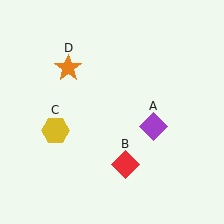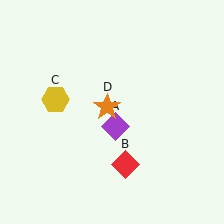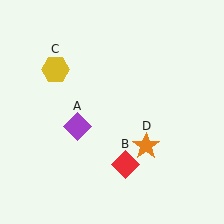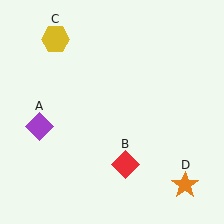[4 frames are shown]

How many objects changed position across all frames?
3 objects changed position: purple diamond (object A), yellow hexagon (object C), orange star (object D).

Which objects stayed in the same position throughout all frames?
Red diamond (object B) remained stationary.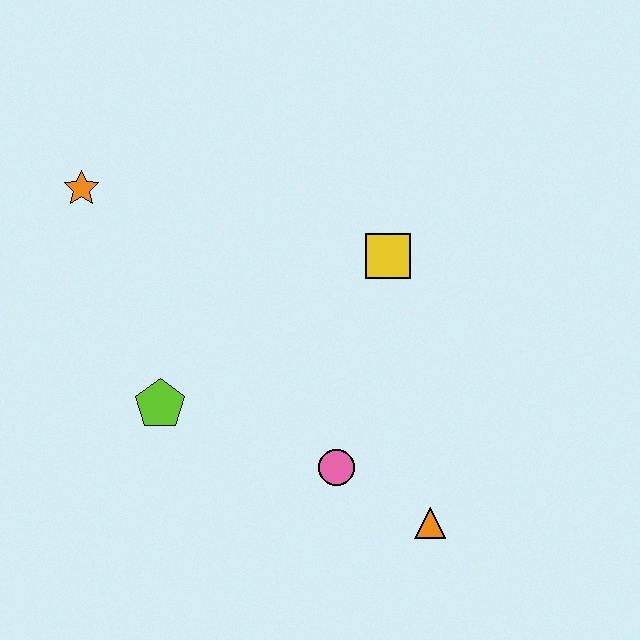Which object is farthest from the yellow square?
The orange star is farthest from the yellow square.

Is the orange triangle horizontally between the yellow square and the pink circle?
No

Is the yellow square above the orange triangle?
Yes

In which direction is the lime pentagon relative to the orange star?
The lime pentagon is below the orange star.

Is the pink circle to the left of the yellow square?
Yes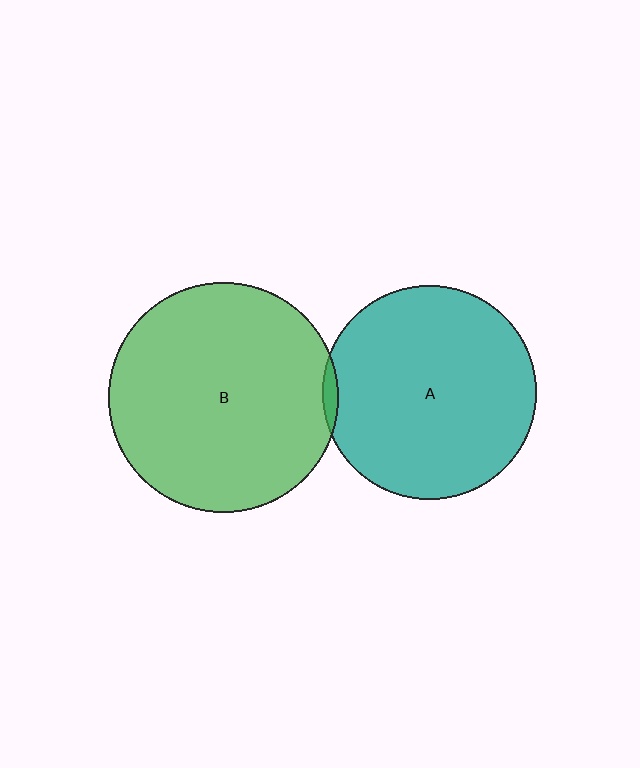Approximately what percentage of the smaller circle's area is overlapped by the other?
Approximately 5%.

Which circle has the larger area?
Circle B (green).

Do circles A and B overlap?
Yes.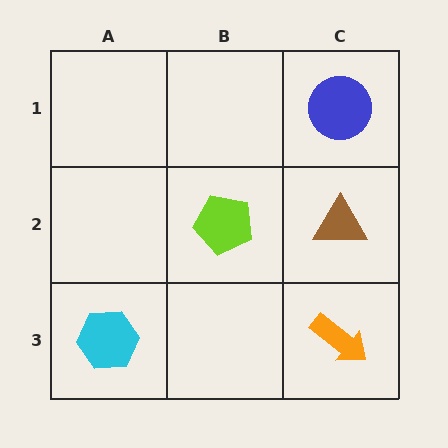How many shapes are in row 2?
2 shapes.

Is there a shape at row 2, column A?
No, that cell is empty.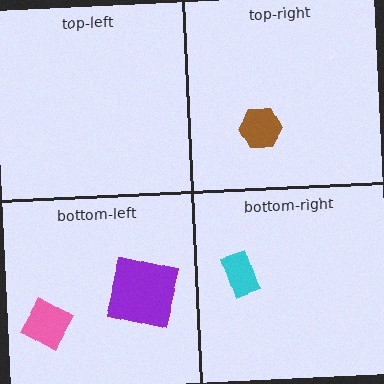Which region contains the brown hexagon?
The top-right region.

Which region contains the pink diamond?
The bottom-left region.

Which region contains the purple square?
The bottom-left region.